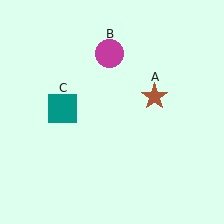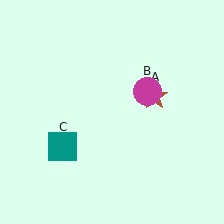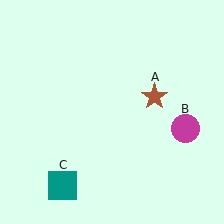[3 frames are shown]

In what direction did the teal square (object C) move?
The teal square (object C) moved down.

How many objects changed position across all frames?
2 objects changed position: magenta circle (object B), teal square (object C).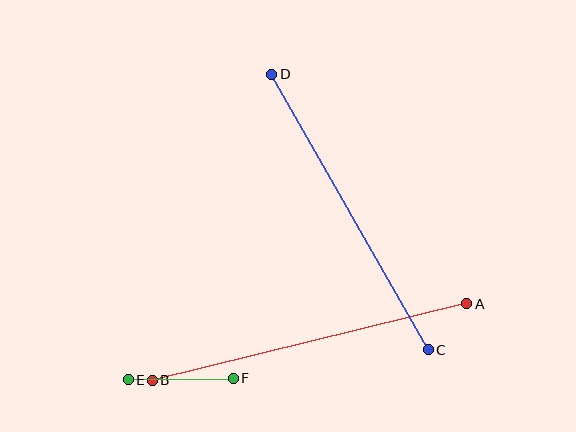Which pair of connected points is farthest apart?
Points A and B are farthest apart.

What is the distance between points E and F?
The distance is approximately 105 pixels.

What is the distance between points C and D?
The distance is approximately 317 pixels.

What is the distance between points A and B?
The distance is approximately 324 pixels.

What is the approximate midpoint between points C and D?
The midpoint is at approximately (350, 212) pixels.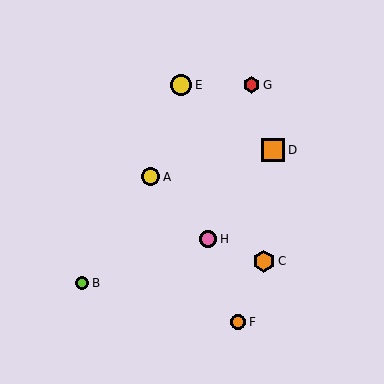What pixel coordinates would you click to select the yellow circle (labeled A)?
Click at (151, 177) to select the yellow circle A.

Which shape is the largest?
The orange square (labeled D) is the largest.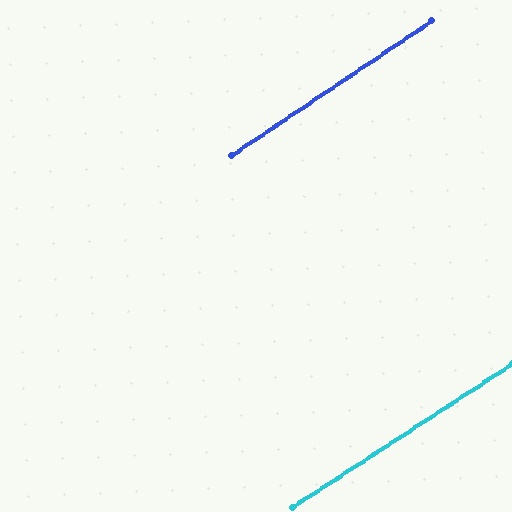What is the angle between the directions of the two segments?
Approximately 1 degree.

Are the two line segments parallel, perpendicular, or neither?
Parallel — their directions differ by only 0.9°.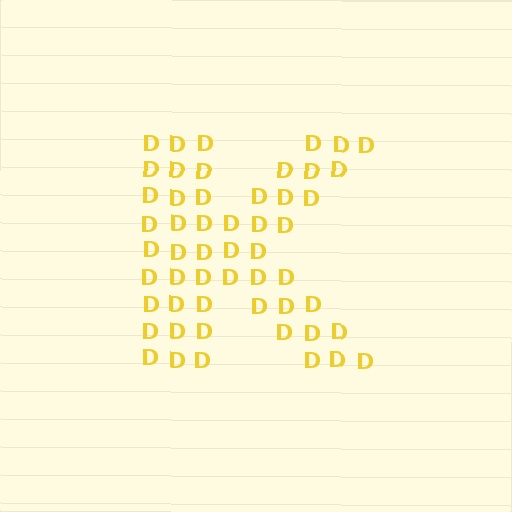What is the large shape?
The large shape is the letter K.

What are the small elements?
The small elements are letter D's.